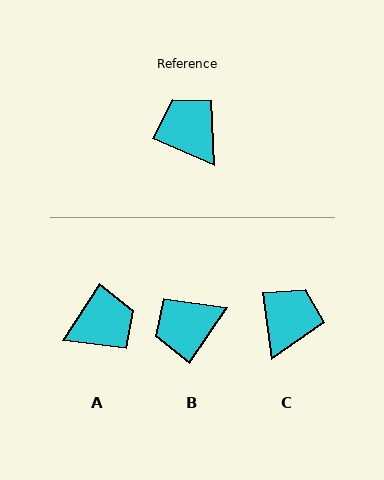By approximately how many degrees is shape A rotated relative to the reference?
Approximately 99 degrees clockwise.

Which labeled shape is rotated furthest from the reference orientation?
A, about 99 degrees away.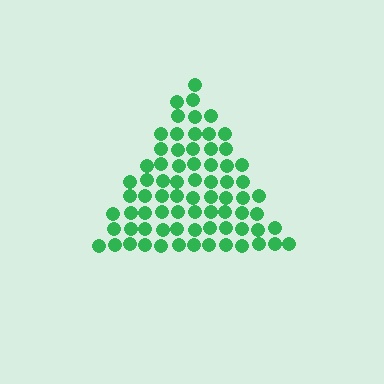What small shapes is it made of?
It is made of small circles.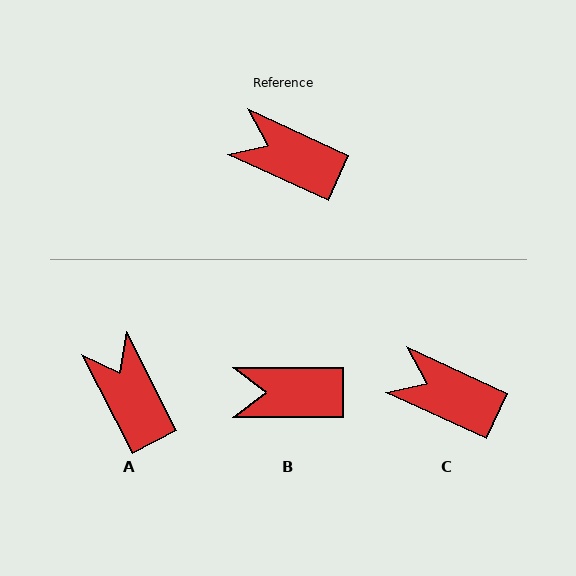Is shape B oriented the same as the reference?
No, it is off by about 25 degrees.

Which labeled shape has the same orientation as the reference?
C.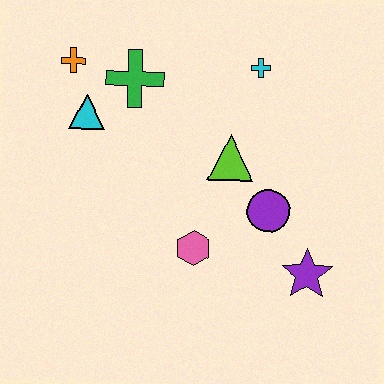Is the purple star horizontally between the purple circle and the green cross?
No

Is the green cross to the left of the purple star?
Yes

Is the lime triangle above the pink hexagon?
Yes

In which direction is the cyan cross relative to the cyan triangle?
The cyan cross is to the right of the cyan triangle.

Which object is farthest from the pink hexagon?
The orange cross is farthest from the pink hexagon.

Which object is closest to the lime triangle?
The purple circle is closest to the lime triangle.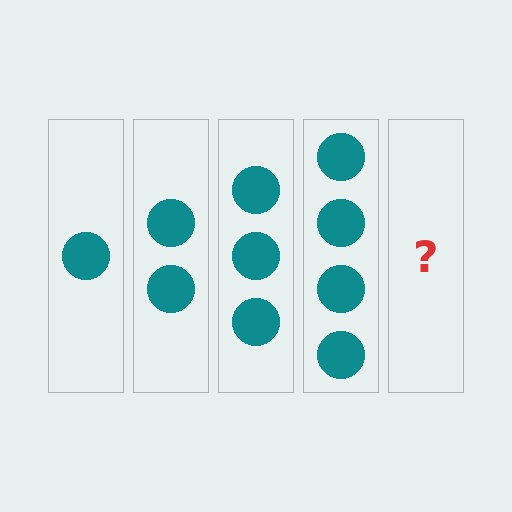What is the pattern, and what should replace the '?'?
The pattern is that each step adds one more circle. The '?' should be 5 circles.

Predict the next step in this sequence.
The next step is 5 circles.